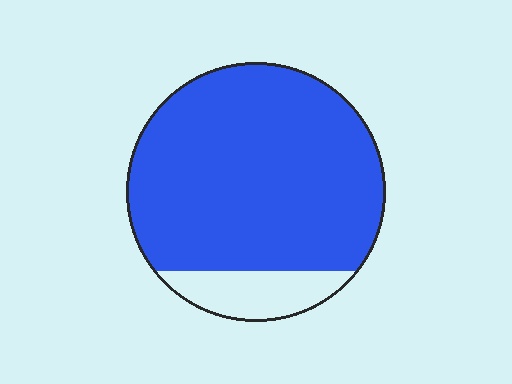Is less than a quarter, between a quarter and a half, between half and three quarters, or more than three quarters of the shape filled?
More than three quarters.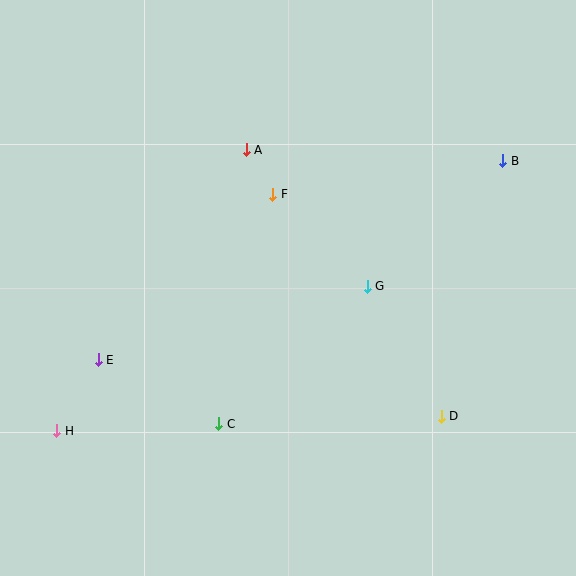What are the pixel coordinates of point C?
Point C is at (219, 424).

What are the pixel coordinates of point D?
Point D is at (441, 416).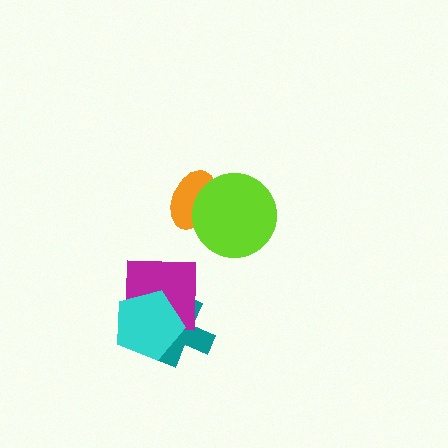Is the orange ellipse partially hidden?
Yes, it is partially covered by another shape.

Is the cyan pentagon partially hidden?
No, no other shape covers it.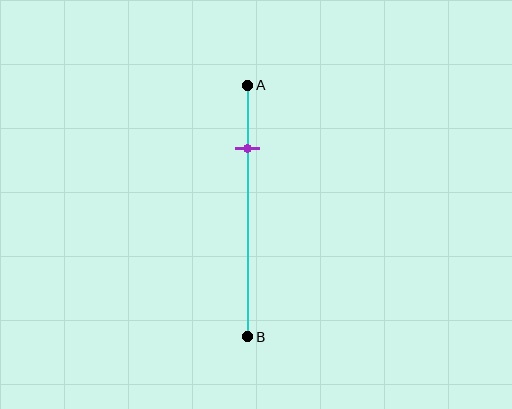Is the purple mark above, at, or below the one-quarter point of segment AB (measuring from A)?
The purple mark is approximately at the one-quarter point of segment AB.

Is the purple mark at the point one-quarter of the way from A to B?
Yes, the mark is approximately at the one-quarter point.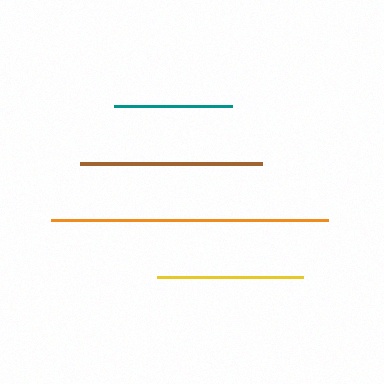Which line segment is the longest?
The orange line is the longest at approximately 277 pixels.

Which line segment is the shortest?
The teal line is the shortest at approximately 117 pixels.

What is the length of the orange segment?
The orange segment is approximately 277 pixels long.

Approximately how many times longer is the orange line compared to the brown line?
The orange line is approximately 1.5 times the length of the brown line.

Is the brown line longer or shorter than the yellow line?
The brown line is longer than the yellow line.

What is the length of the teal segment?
The teal segment is approximately 117 pixels long.